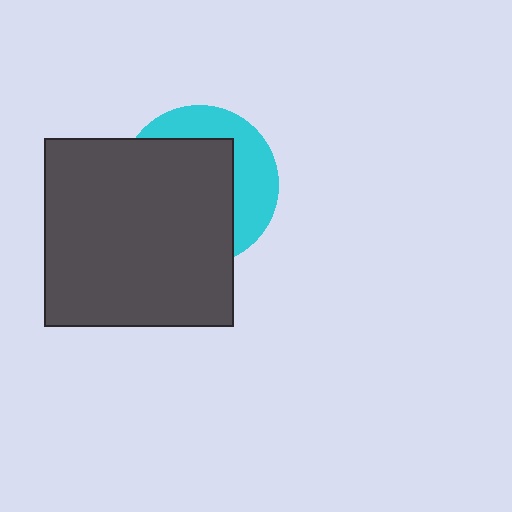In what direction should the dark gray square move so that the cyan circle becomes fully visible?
The dark gray square should move toward the lower-left. That is the shortest direction to clear the overlap and leave the cyan circle fully visible.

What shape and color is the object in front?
The object in front is a dark gray square.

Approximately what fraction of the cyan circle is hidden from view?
Roughly 64% of the cyan circle is hidden behind the dark gray square.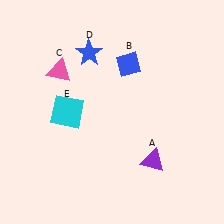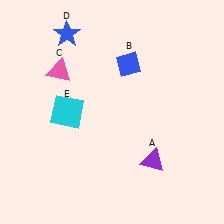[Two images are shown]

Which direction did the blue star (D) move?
The blue star (D) moved left.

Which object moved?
The blue star (D) moved left.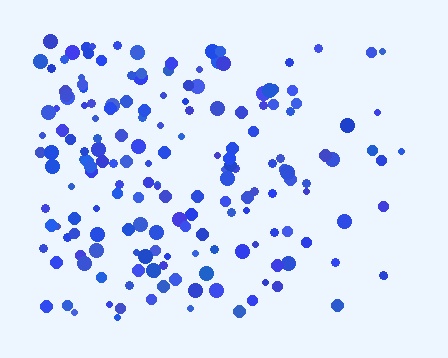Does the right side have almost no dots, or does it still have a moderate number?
Still a moderate number, just noticeably fewer than the left.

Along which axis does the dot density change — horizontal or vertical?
Horizontal.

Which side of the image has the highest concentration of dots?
The left.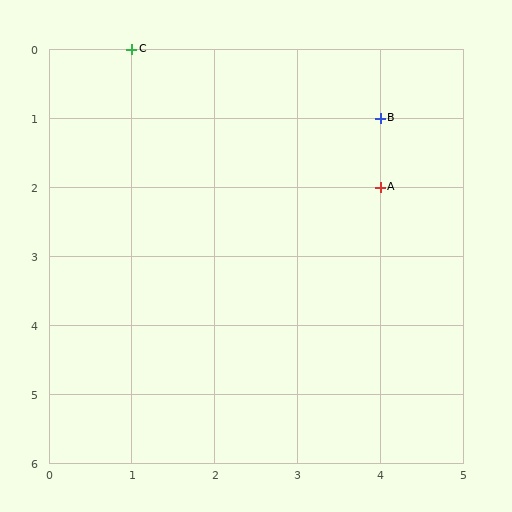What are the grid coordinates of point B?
Point B is at grid coordinates (4, 1).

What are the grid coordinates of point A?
Point A is at grid coordinates (4, 2).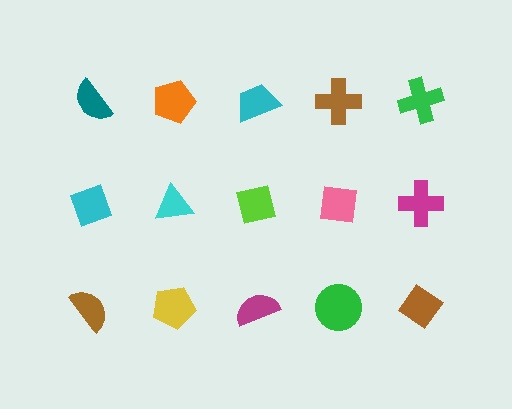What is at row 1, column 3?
A cyan trapezoid.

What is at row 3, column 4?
A green circle.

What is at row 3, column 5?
A brown diamond.